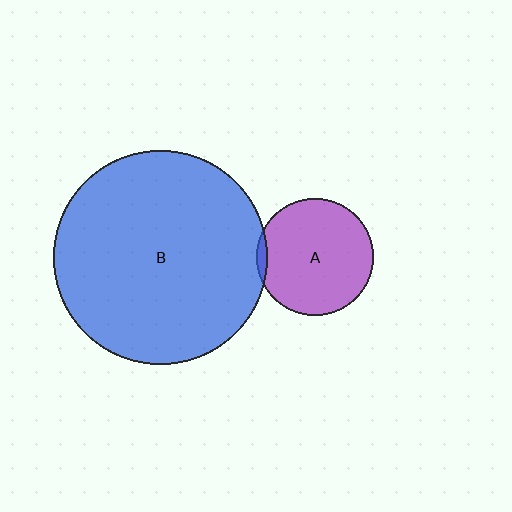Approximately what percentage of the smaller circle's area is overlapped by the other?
Approximately 5%.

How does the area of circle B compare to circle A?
Approximately 3.3 times.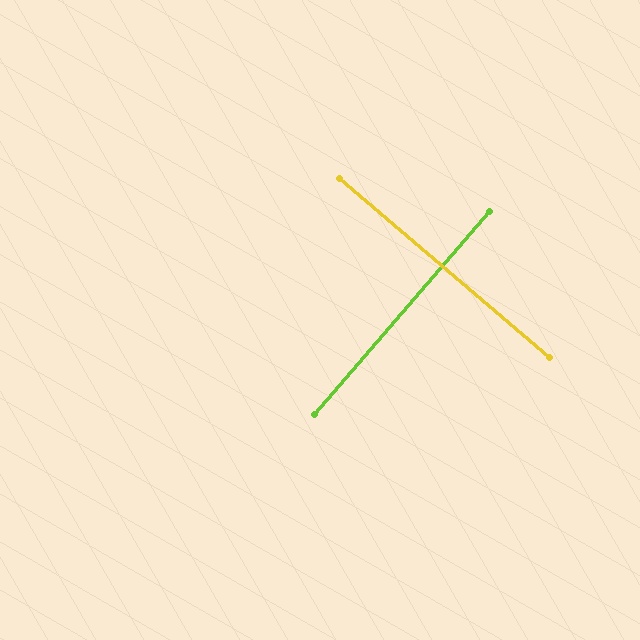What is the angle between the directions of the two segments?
Approximately 90 degrees.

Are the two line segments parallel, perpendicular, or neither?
Perpendicular — they meet at approximately 90°.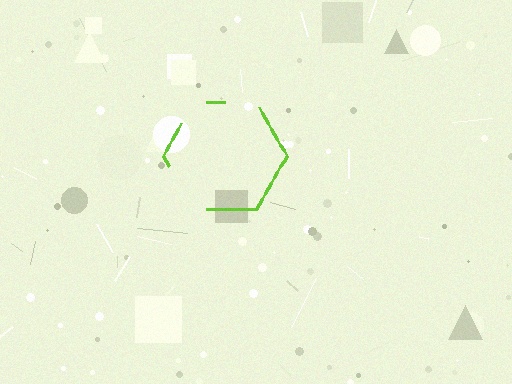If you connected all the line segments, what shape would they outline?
They would outline a hexagon.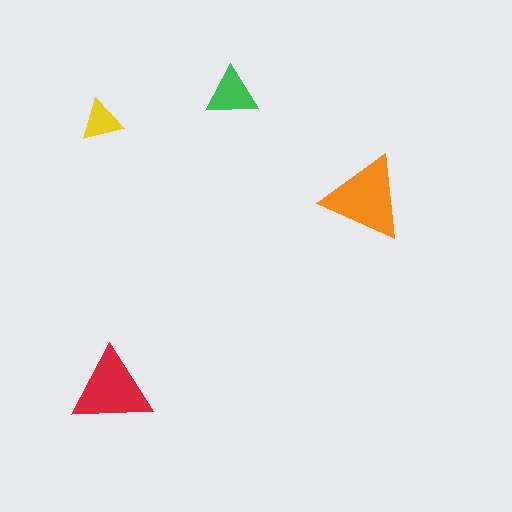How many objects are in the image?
There are 4 objects in the image.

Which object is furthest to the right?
The orange triangle is rightmost.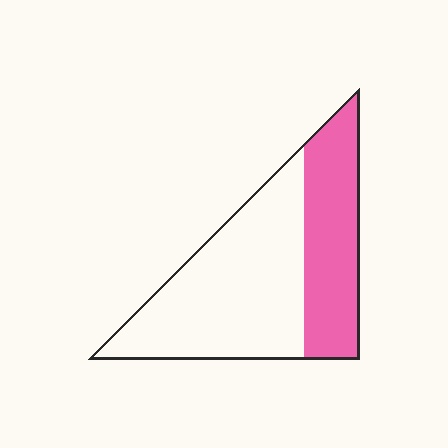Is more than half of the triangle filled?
No.